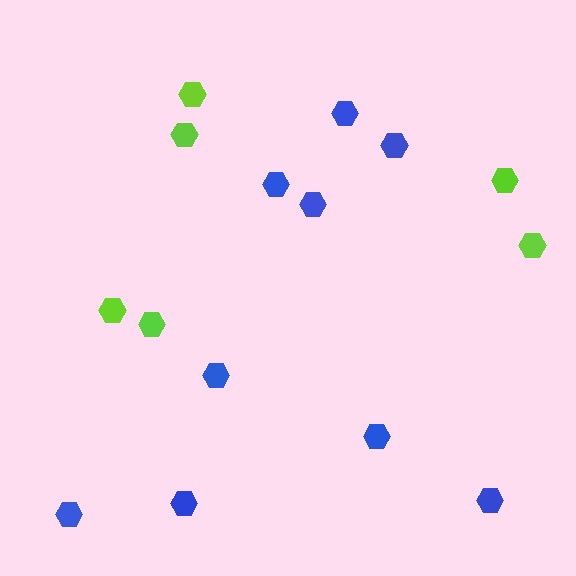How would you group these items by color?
There are 2 groups: one group of lime hexagons (6) and one group of blue hexagons (9).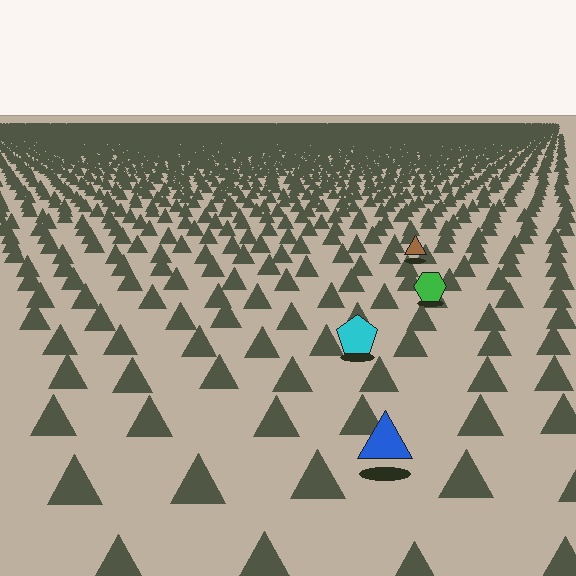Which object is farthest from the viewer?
The brown triangle is farthest from the viewer. It appears smaller and the ground texture around it is denser.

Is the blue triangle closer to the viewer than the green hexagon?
Yes. The blue triangle is closer — you can tell from the texture gradient: the ground texture is coarser near it.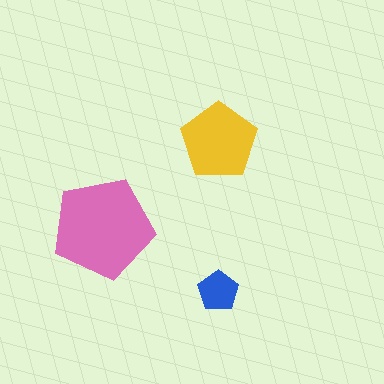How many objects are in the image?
There are 3 objects in the image.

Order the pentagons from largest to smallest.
the pink one, the yellow one, the blue one.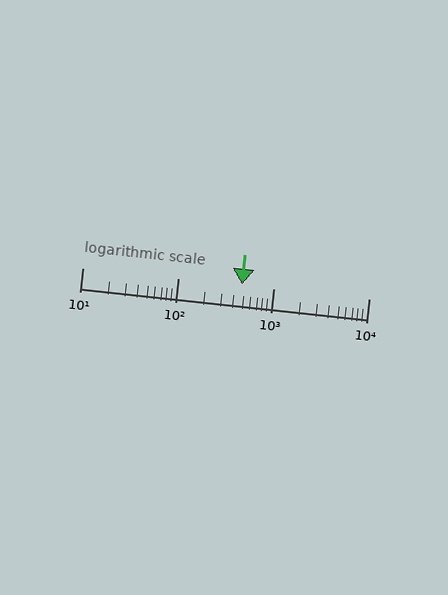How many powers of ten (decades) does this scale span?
The scale spans 3 decades, from 10 to 10000.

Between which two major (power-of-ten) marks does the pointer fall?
The pointer is between 100 and 1000.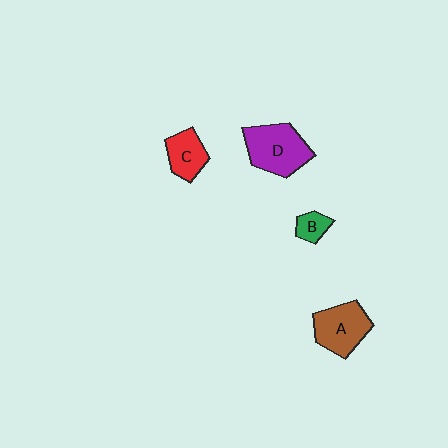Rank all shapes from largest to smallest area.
From largest to smallest: D (purple), A (brown), C (red), B (green).